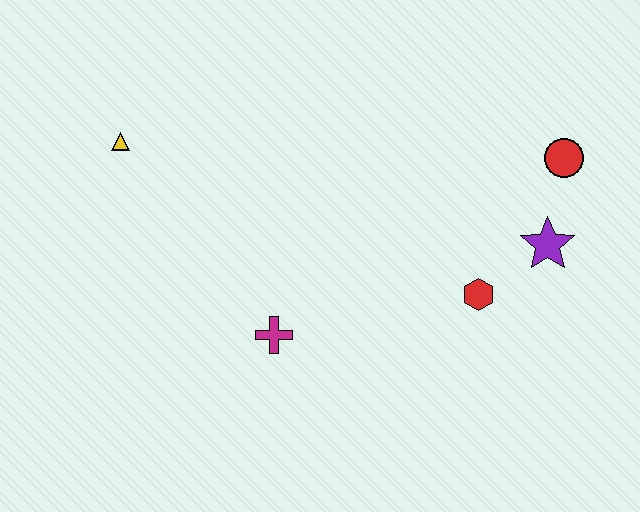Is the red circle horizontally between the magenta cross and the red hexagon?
No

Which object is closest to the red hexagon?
The purple star is closest to the red hexagon.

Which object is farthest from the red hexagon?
The yellow triangle is farthest from the red hexagon.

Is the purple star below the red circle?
Yes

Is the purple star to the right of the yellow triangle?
Yes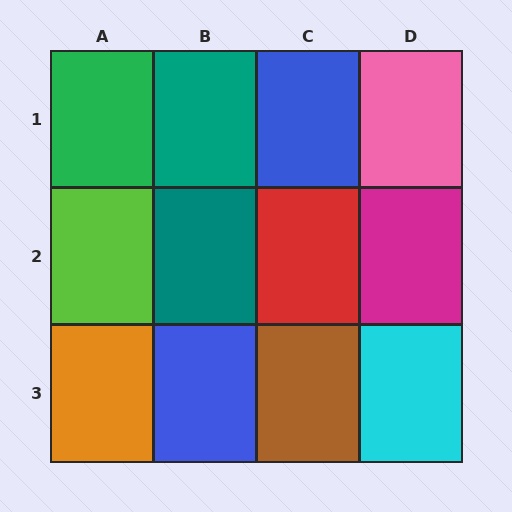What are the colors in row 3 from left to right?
Orange, blue, brown, cyan.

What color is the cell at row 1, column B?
Teal.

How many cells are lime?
1 cell is lime.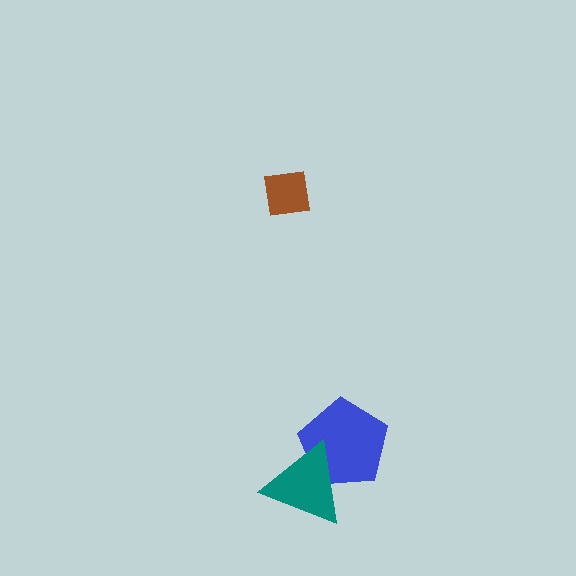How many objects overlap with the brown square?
0 objects overlap with the brown square.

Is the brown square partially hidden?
No, no other shape covers it.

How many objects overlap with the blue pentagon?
1 object overlaps with the blue pentagon.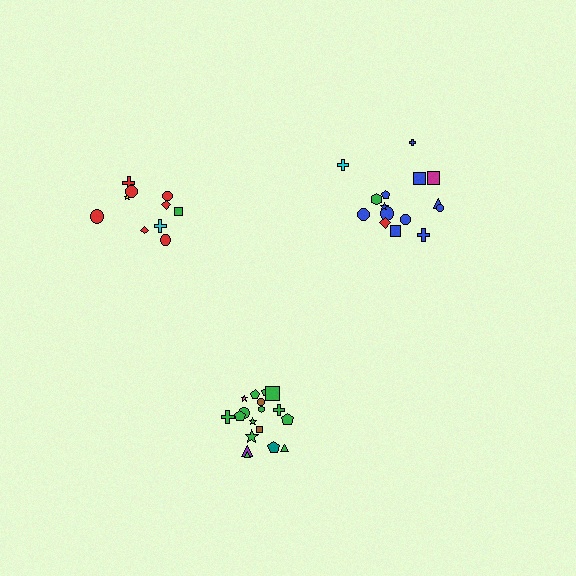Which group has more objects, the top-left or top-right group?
The top-right group.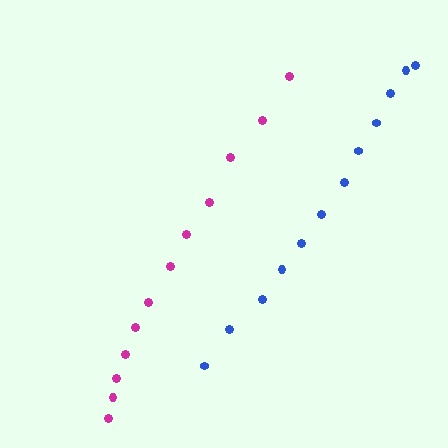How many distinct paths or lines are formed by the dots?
There are 2 distinct paths.